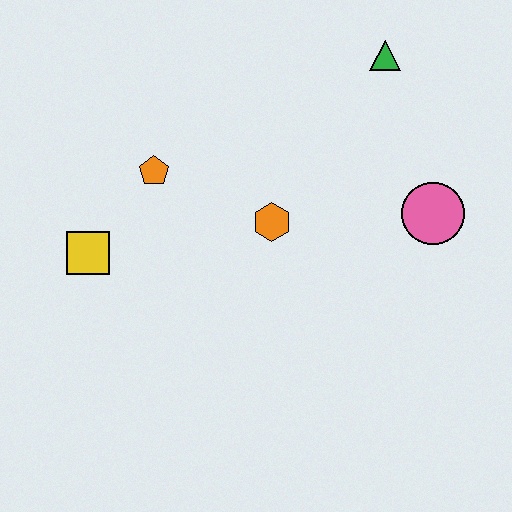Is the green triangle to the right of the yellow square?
Yes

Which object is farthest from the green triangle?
The yellow square is farthest from the green triangle.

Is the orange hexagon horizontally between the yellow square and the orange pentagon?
No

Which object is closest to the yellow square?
The orange pentagon is closest to the yellow square.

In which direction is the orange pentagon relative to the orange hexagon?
The orange pentagon is to the left of the orange hexagon.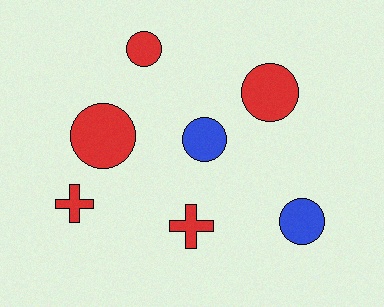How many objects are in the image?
There are 7 objects.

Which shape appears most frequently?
Circle, with 5 objects.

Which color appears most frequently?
Red, with 5 objects.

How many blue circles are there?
There are 2 blue circles.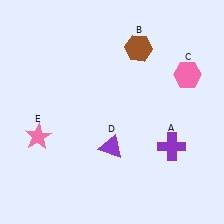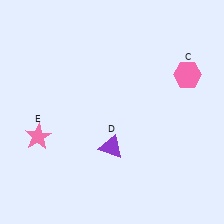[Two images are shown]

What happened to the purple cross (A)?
The purple cross (A) was removed in Image 2. It was in the bottom-right area of Image 1.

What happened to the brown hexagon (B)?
The brown hexagon (B) was removed in Image 2. It was in the top-right area of Image 1.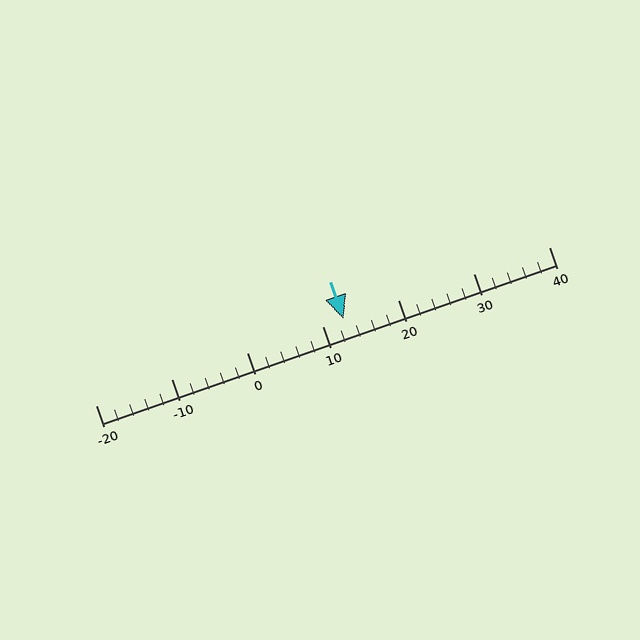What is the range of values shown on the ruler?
The ruler shows values from -20 to 40.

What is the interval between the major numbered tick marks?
The major tick marks are spaced 10 units apart.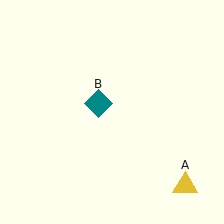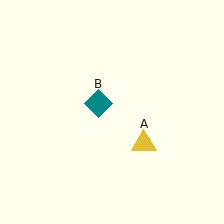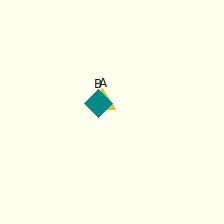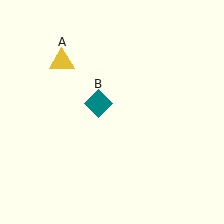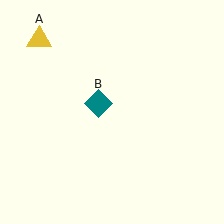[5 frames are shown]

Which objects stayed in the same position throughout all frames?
Teal diamond (object B) remained stationary.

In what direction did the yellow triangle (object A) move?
The yellow triangle (object A) moved up and to the left.